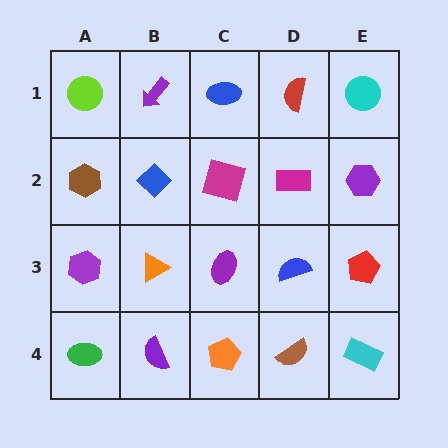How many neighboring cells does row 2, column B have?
4.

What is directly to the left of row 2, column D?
A magenta square.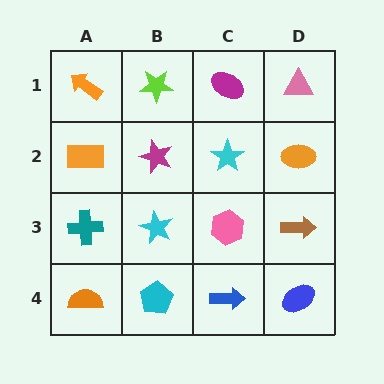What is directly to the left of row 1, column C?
A lime star.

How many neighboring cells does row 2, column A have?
3.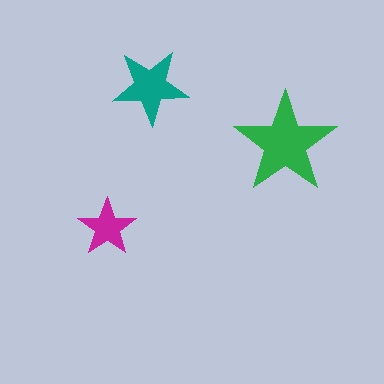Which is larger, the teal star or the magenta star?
The teal one.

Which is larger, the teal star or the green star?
The green one.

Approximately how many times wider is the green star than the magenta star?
About 2 times wider.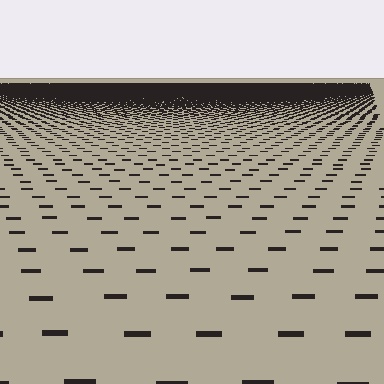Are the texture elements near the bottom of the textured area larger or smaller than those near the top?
Larger. Near the bottom, elements are closer to the viewer and appear at a bigger on-screen size.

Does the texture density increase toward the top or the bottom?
Density increases toward the top.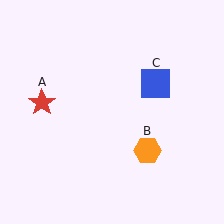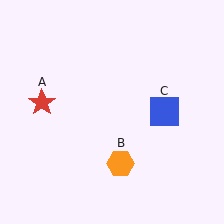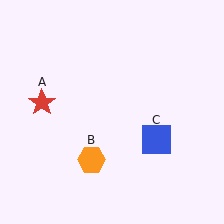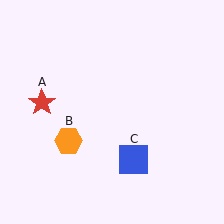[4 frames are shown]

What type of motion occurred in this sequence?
The orange hexagon (object B), blue square (object C) rotated clockwise around the center of the scene.